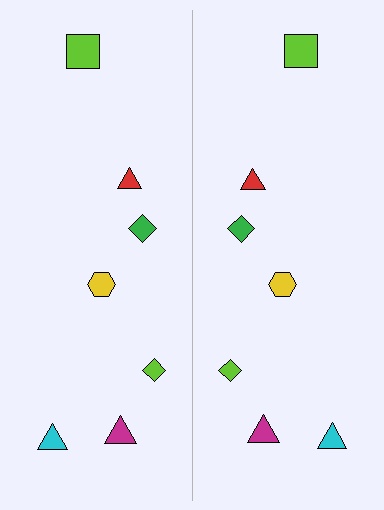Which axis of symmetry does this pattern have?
The pattern has a vertical axis of symmetry running through the center of the image.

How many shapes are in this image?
There are 14 shapes in this image.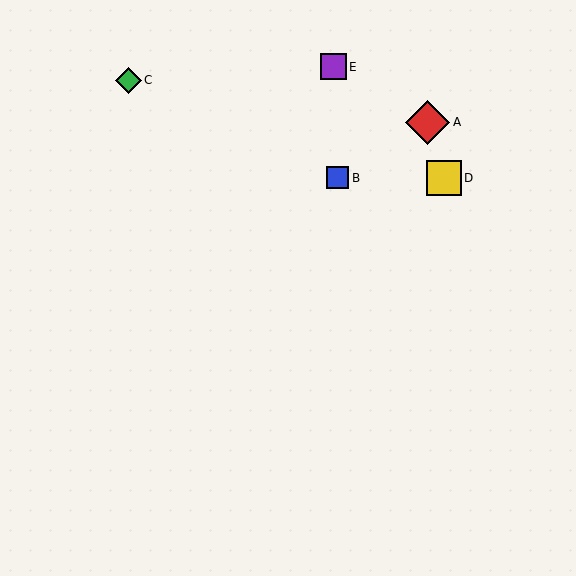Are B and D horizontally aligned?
Yes, both are at y≈178.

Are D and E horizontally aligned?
No, D is at y≈178 and E is at y≈67.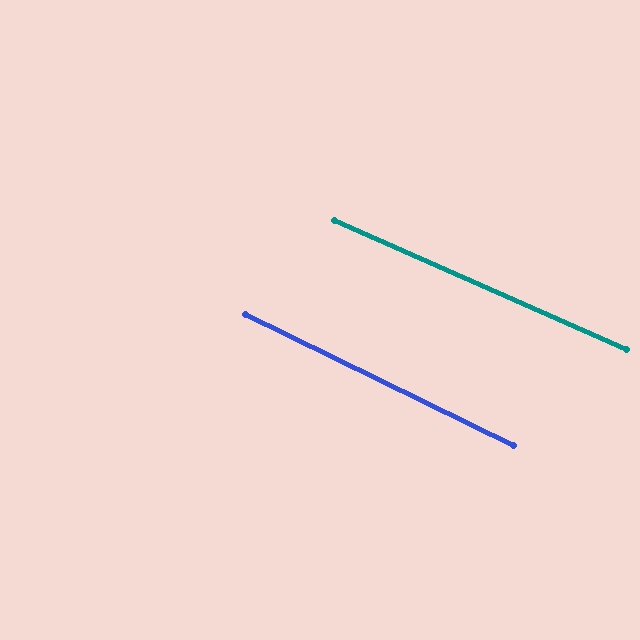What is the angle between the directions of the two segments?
Approximately 2 degrees.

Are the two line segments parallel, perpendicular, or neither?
Parallel — their directions differ by only 2.0°.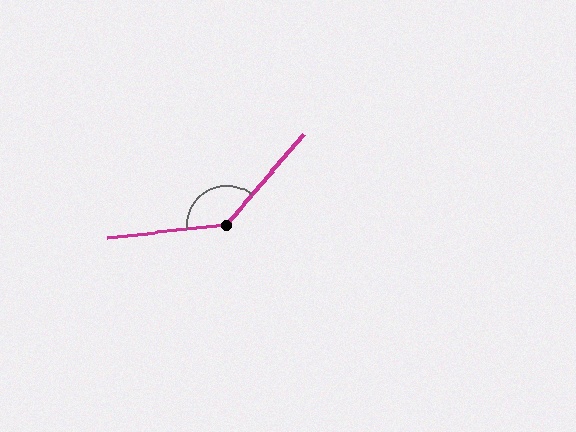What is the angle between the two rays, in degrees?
Approximately 137 degrees.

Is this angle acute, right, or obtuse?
It is obtuse.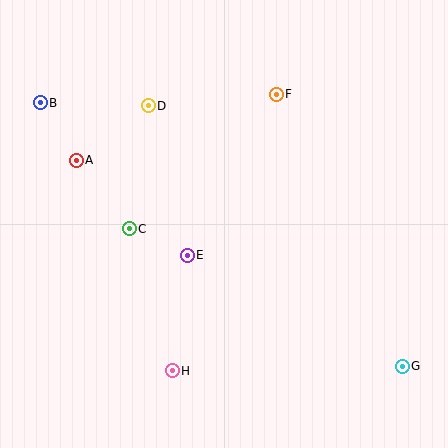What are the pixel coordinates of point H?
Point H is at (172, 371).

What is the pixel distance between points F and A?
The distance between F and A is 211 pixels.